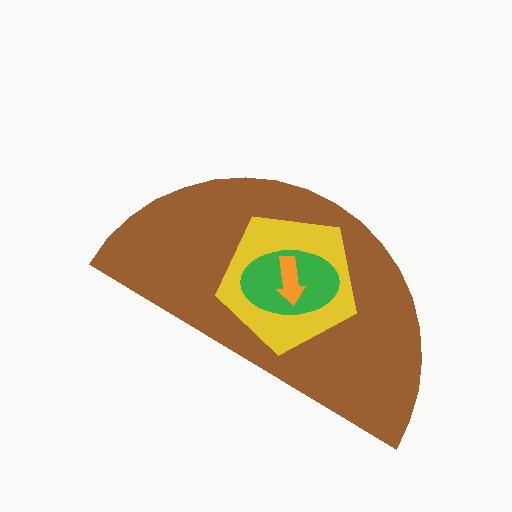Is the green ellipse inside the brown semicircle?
Yes.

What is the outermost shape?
The brown semicircle.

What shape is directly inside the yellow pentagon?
The green ellipse.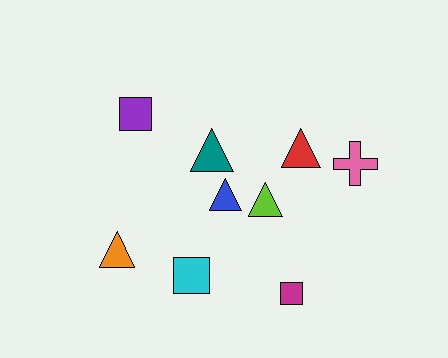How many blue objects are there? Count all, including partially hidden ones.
There is 1 blue object.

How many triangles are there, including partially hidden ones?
There are 5 triangles.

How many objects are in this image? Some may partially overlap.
There are 9 objects.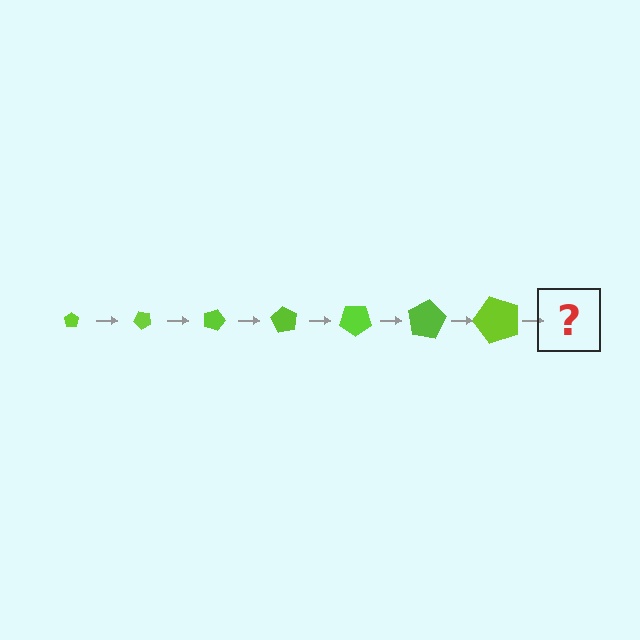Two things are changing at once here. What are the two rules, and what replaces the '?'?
The two rules are that the pentagon grows larger each step and it rotates 45 degrees each step. The '?' should be a pentagon, larger than the previous one and rotated 315 degrees from the start.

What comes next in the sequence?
The next element should be a pentagon, larger than the previous one and rotated 315 degrees from the start.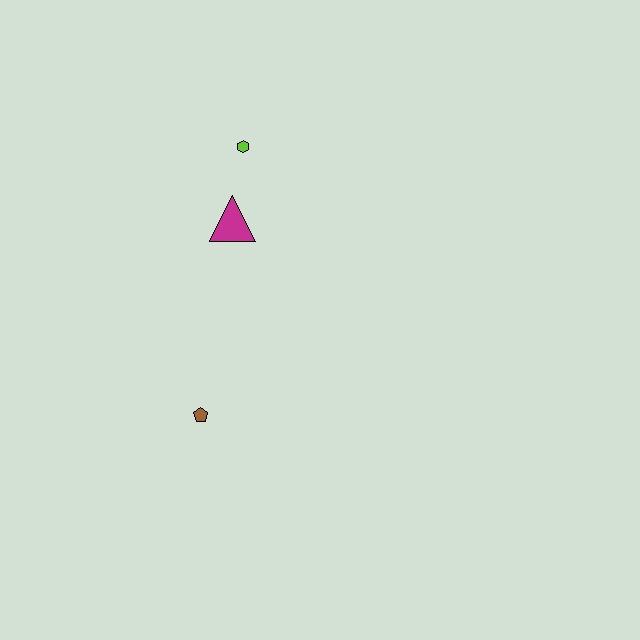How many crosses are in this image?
There are no crosses.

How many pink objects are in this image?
There are no pink objects.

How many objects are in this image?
There are 3 objects.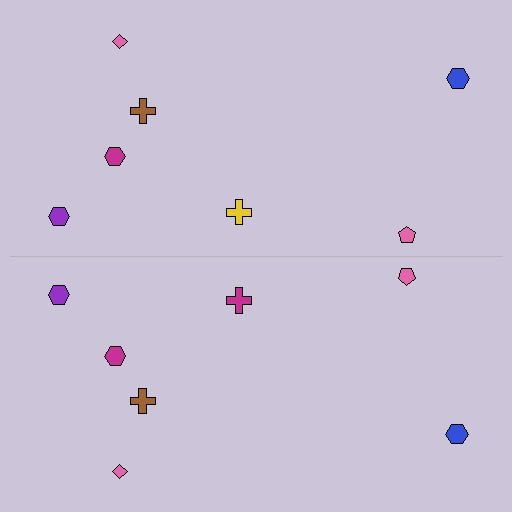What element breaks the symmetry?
The magenta cross on the bottom side breaks the symmetry — its mirror counterpart is yellow.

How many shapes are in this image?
There are 14 shapes in this image.